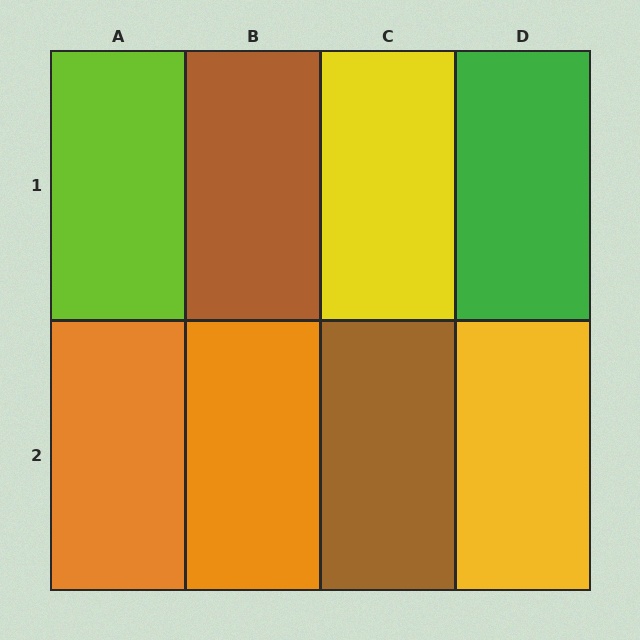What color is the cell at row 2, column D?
Yellow.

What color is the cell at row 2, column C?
Brown.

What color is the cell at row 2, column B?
Orange.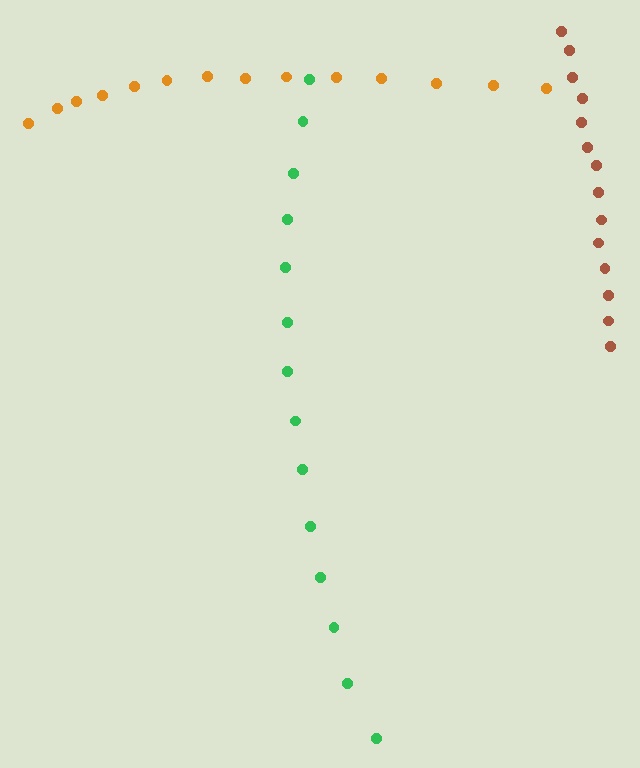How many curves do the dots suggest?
There are 3 distinct paths.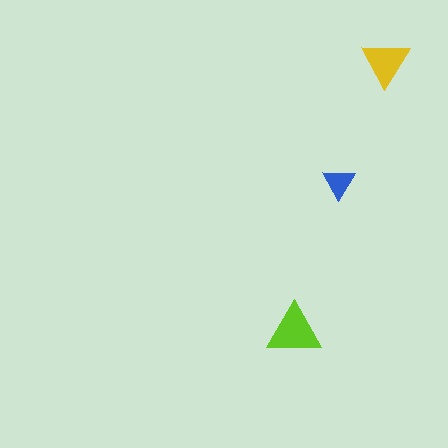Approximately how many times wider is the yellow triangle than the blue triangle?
About 1.5 times wider.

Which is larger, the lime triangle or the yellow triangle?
The lime one.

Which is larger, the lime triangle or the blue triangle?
The lime one.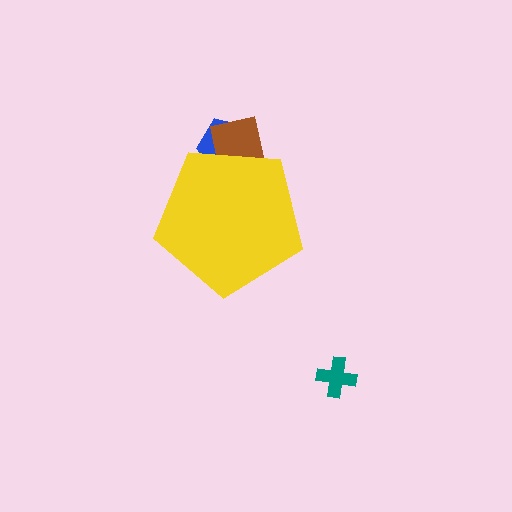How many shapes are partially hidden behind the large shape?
2 shapes are partially hidden.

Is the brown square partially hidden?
Yes, the brown square is partially hidden behind the yellow pentagon.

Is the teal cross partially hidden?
No, the teal cross is fully visible.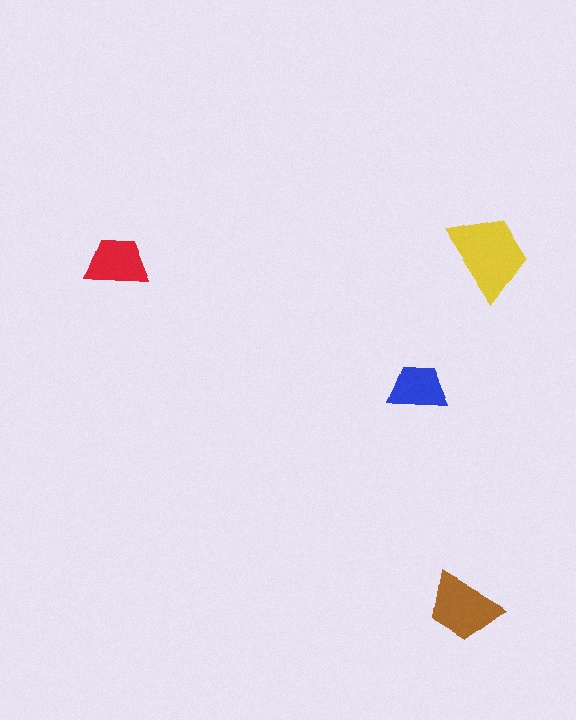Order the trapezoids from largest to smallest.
the yellow one, the brown one, the red one, the blue one.